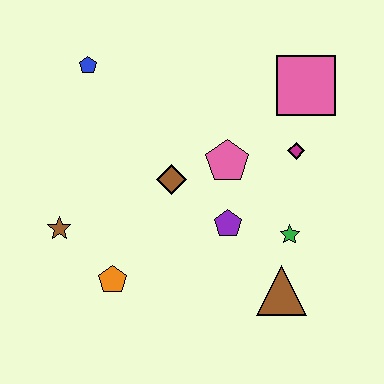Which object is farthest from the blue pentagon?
The brown triangle is farthest from the blue pentagon.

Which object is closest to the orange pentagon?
The brown star is closest to the orange pentagon.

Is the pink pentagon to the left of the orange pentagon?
No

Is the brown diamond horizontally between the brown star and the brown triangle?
Yes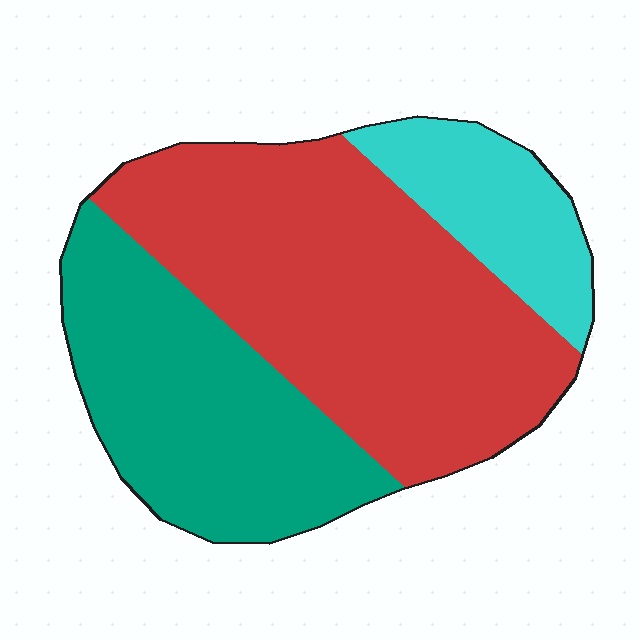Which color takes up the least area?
Cyan, at roughly 15%.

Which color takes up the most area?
Red, at roughly 50%.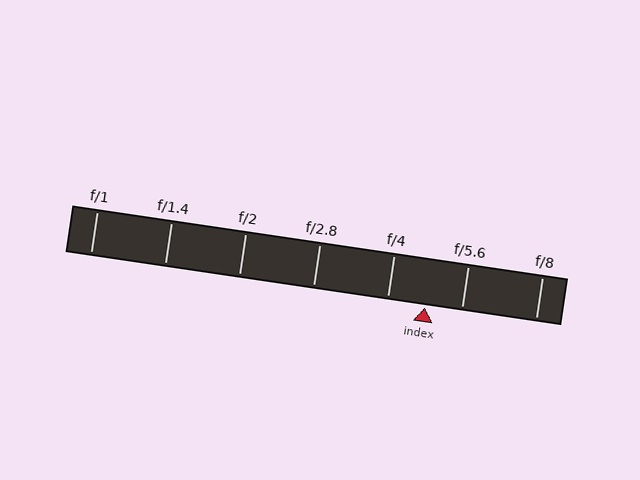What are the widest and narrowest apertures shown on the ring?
The widest aperture shown is f/1 and the narrowest is f/8.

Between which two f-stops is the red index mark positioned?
The index mark is between f/4 and f/5.6.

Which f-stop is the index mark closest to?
The index mark is closest to f/5.6.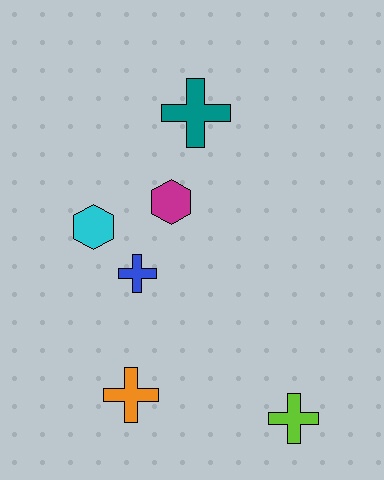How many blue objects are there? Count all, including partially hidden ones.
There is 1 blue object.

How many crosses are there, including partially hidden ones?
There are 4 crosses.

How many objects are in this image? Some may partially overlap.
There are 6 objects.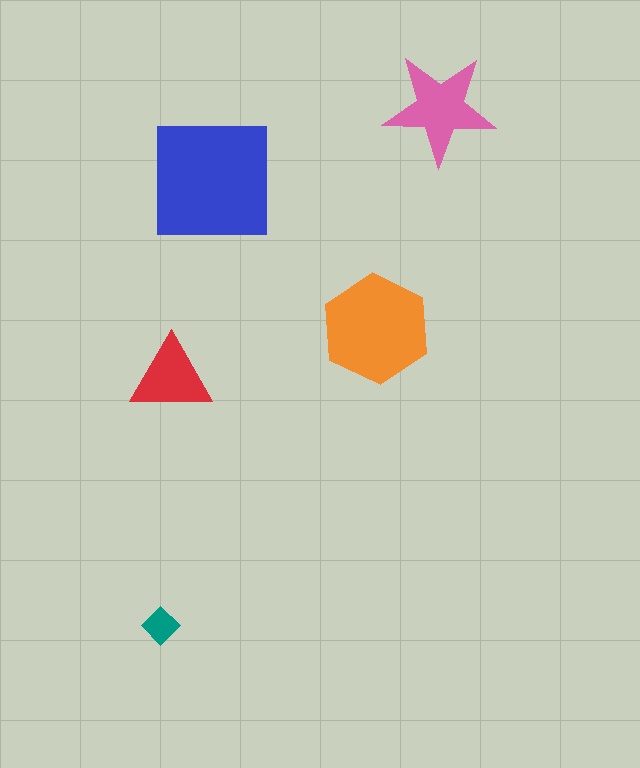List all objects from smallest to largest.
The teal diamond, the red triangle, the pink star, the orange hexagon, the blue square.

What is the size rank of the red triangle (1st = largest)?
4th.